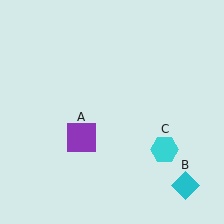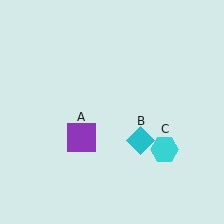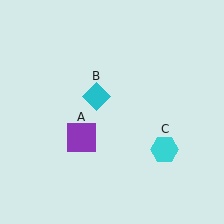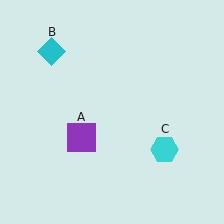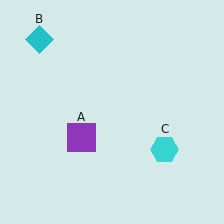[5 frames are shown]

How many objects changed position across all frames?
1 object changed position: cyan diamond (object B).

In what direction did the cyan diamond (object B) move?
The cyan diamond (object B) moved up and to the left.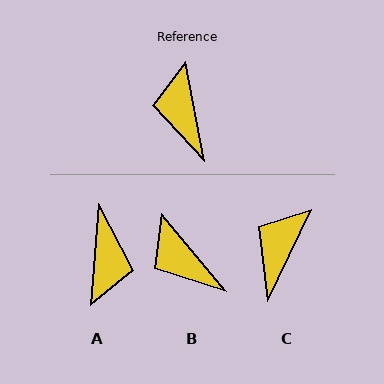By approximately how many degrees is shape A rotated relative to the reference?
Approximately 165 degrees counter-clockwise.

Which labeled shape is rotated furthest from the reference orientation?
A, about 165 degrees away.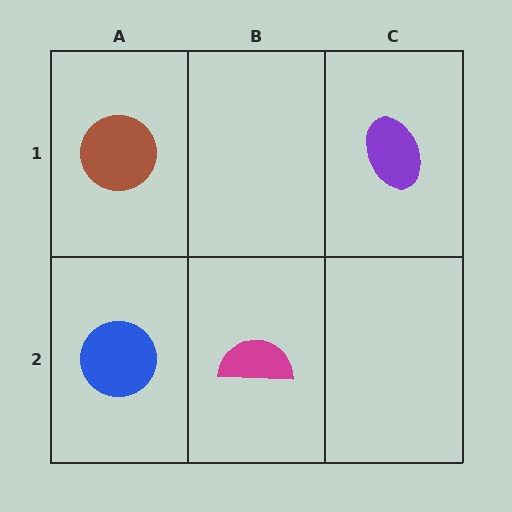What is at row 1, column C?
A purple ellipse.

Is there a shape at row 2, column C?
No, that cell is empty.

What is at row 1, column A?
A brown circle.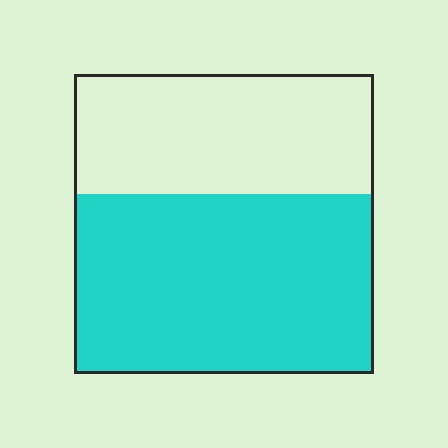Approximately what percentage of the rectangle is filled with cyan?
Approximately 60%.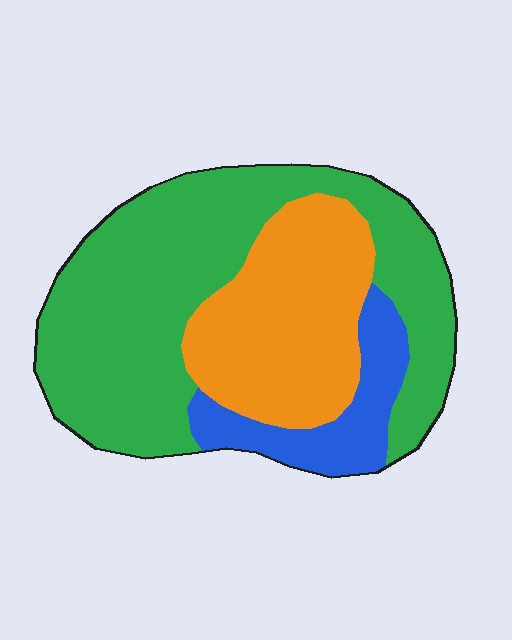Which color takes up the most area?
Green, at roughly 55%.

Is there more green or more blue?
Green.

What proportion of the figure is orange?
Orange takes up about one third (1/3) of the figure.